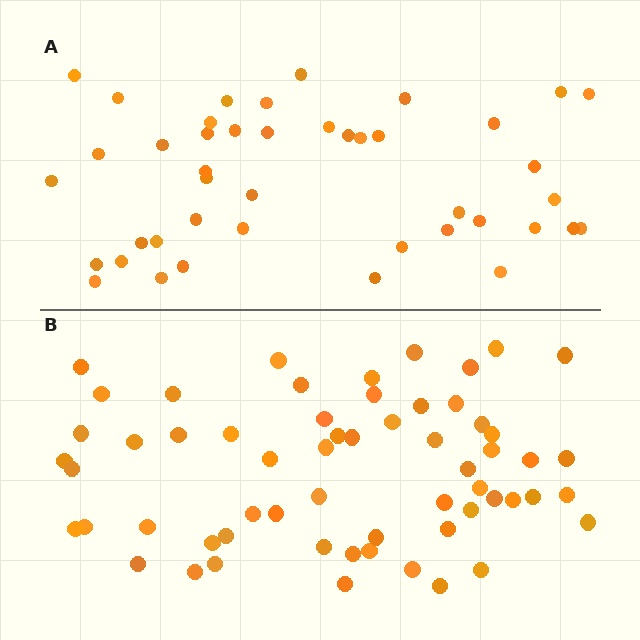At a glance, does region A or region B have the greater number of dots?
Region B (the bottom region) has more dots.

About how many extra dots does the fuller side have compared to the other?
Region B has approximately 15 more dots than region A.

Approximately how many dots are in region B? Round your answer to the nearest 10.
About 60 dots.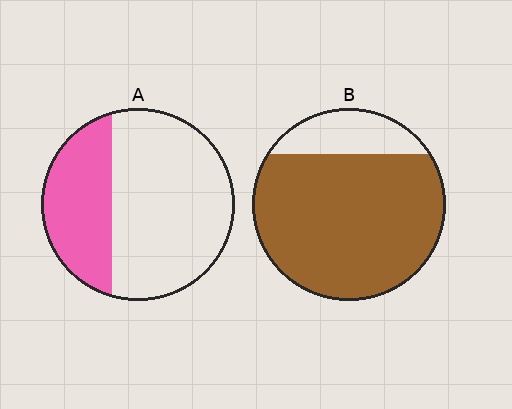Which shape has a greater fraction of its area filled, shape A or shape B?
Shape B.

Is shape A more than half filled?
No.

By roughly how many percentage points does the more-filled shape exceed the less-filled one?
By roughly 50 percentage points (B over A).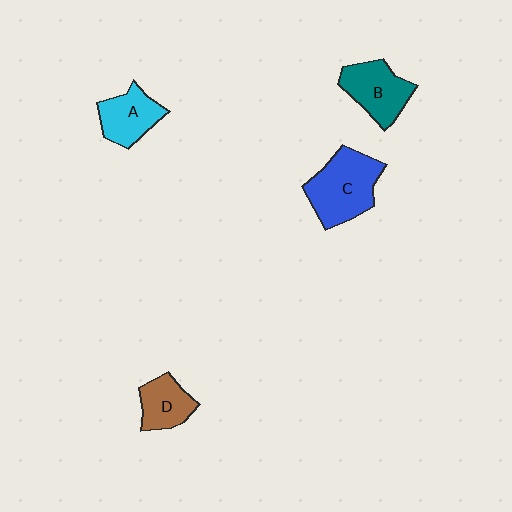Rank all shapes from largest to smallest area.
From largest to smallest: C (blue), B (teal), A (cyan), D (brown).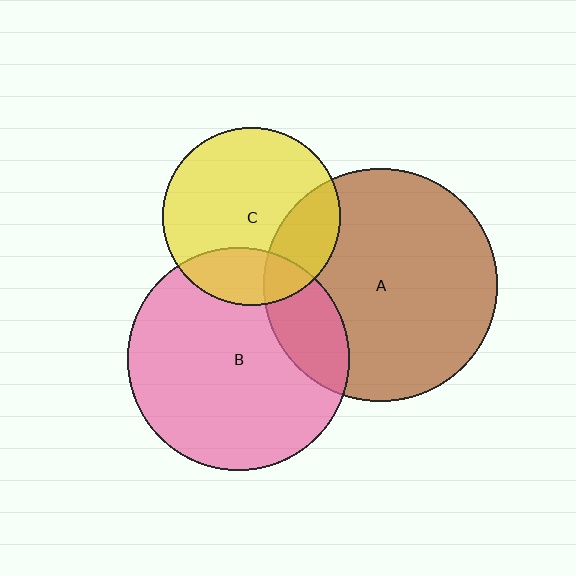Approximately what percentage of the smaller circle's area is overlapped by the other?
Approximately 25%.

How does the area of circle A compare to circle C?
Approximately 1.7 times.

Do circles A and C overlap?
Yes.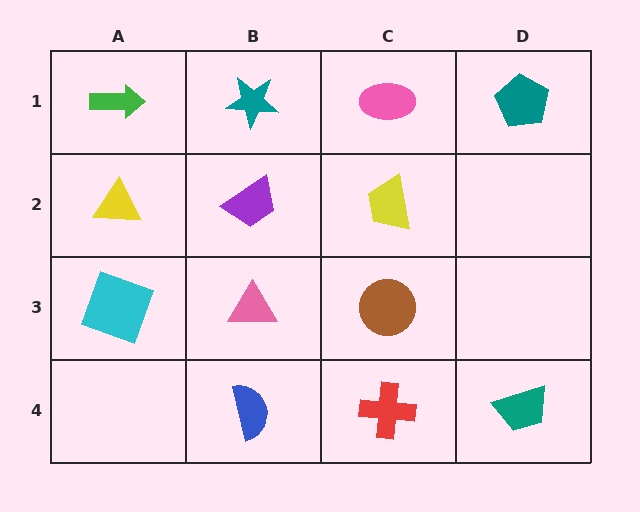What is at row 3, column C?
A brown circle.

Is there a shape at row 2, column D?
No, that cell is empty.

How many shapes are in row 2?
3 shapes.